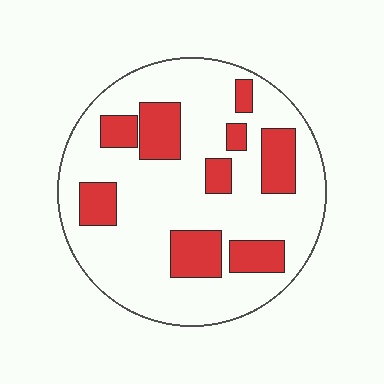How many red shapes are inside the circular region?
9.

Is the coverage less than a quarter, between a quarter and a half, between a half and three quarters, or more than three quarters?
Less than a quarter.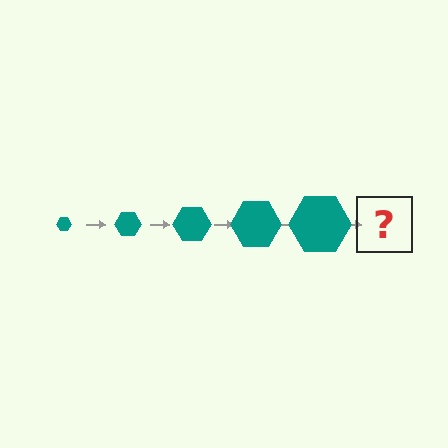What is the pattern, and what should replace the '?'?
The pattern is that the hexagon gets progressively larger each step. The '?' should be a teal hexagon, larger than the previous one.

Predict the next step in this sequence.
The next step is a teal hexagon, larger than the previous one.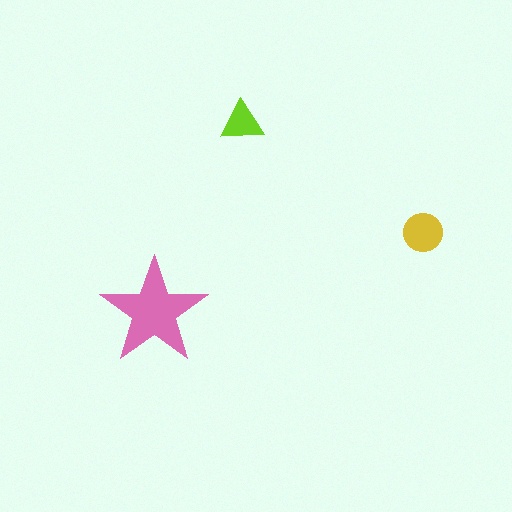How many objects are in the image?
There are 3 objects in the image.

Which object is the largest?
The pink star.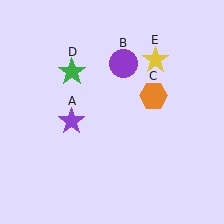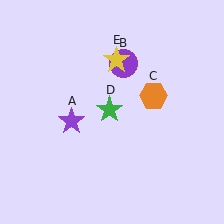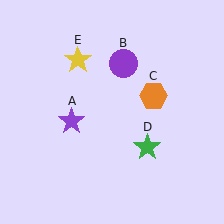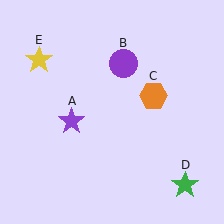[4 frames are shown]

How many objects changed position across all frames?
2 objects changed position: green star (object D), yellow star (object E).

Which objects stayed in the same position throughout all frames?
Purple star (object A) and purple circle (object B) and orange hexagon (object C) remained stationary.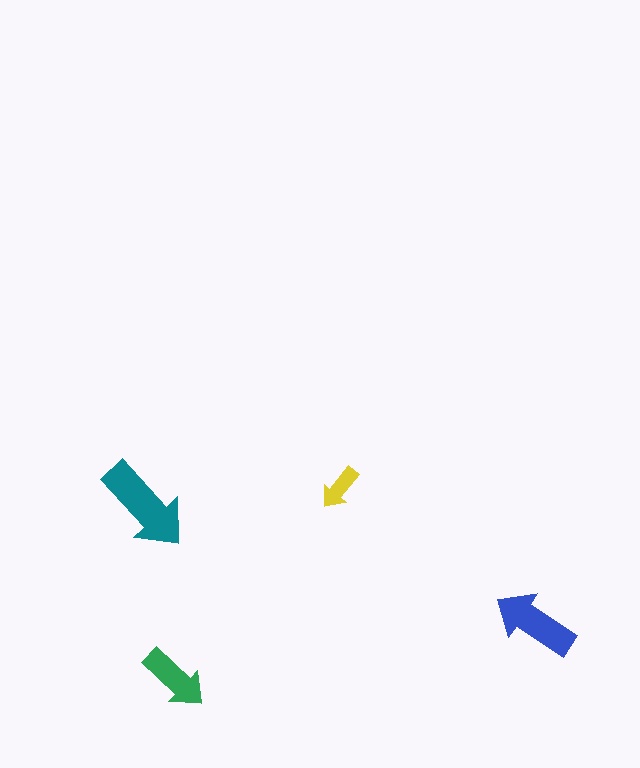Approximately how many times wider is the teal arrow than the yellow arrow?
About 2 times wider.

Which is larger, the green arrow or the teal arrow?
The teal one.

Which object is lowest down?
The green arrow is bottommost.